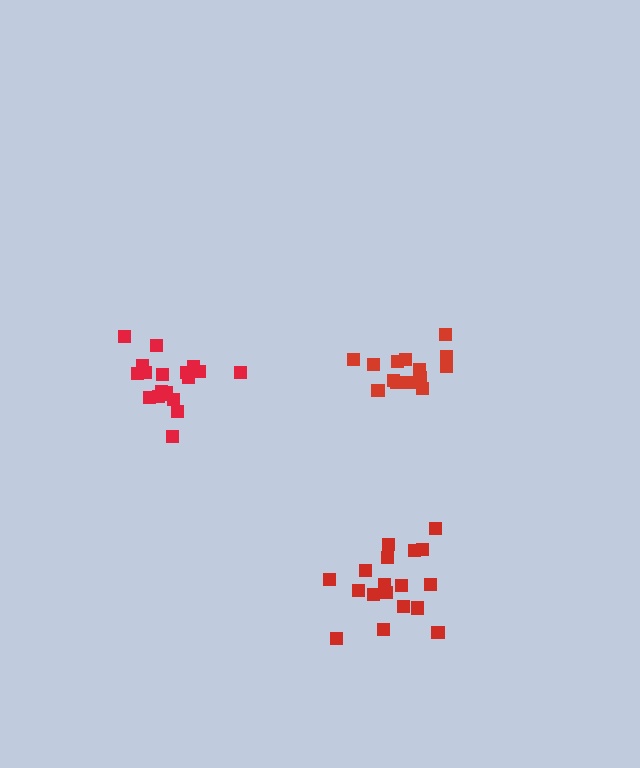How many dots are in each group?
Group 1: 14 dots, Group 2: 19 dots, Group 3: 18 dots (51 total).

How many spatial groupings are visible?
There are 3 spatial groupings.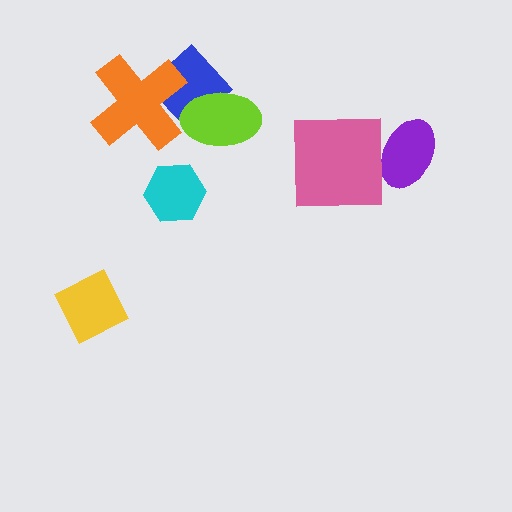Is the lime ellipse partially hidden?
No, no other shape covers it.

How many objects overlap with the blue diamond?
2 objects overlap with the blue diamond.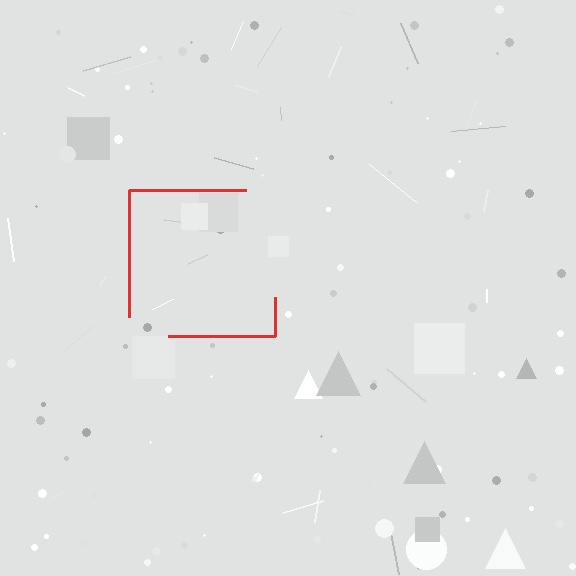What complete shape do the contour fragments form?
The contour fragments form a square.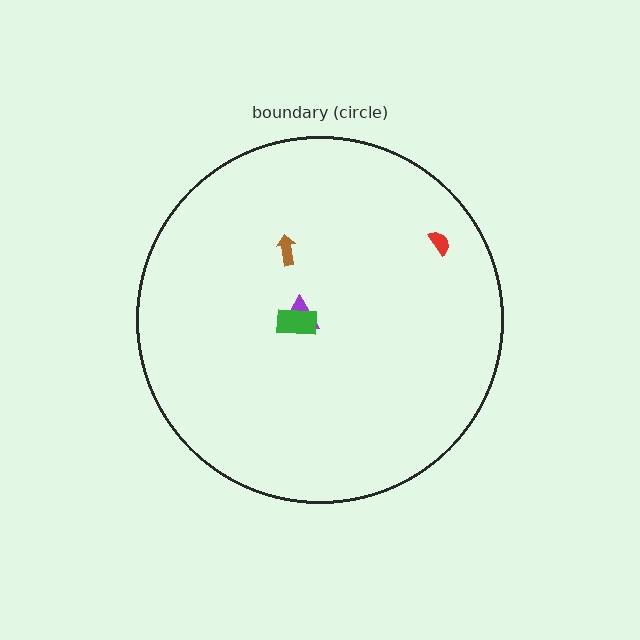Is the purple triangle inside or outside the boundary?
Inside.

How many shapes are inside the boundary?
4 inside, 0 outside.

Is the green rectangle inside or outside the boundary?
Inside.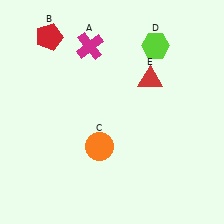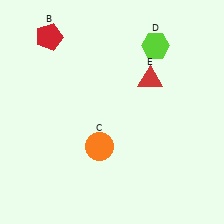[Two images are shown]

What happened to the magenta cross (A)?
The magenta cross (A) was removed in Image 2. It was in the top-left area of Image 1.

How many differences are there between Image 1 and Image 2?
There is 1 difference between the two images.